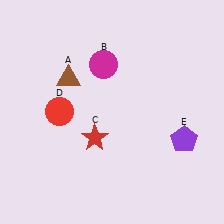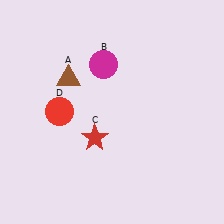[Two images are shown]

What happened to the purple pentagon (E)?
The purple pentagon (E) was removed in Image 2. It was in the bottom-right area of Image 1.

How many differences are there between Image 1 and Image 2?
There is 1 difference between the two images.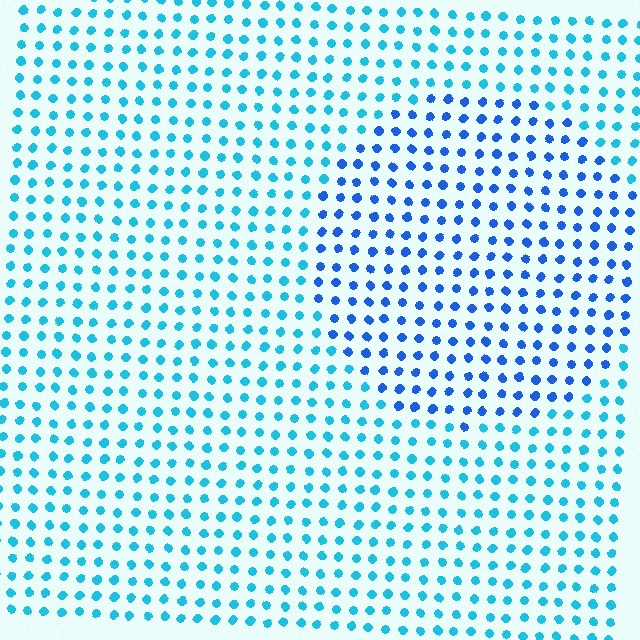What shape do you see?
I see a circle.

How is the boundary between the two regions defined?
The boundary is defined purely by a slight shift in hue (about 31 degrees). Spacing, size, and orientation are identical on both sides.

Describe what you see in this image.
The image is filled with small cyan elements in a uniform arrangement. A circle-shaped region is visible where the elements are tinted to a slightly different hue, forming a subtle color boundary.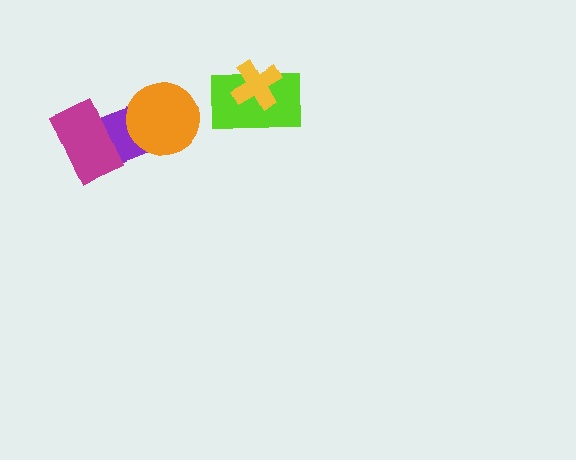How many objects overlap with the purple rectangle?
2 objects overlap with the purple rectangle.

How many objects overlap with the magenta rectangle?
1 object overlaps with the magenta rectangle.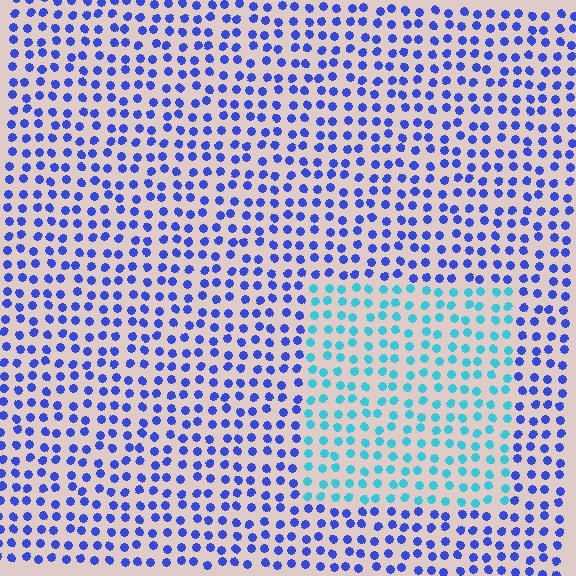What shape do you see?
I see a rectangle.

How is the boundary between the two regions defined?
The boundary is defined purely by a slight shift in hue (about 48 degrees). Spacing, size, and orientation are identical on both sides.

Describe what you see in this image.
The image is filled with small blue elements in a uniform arrangement. A rectangle-shaped region is visible where the elements are tinted to a slightly different hue, forming a subtle color boundary.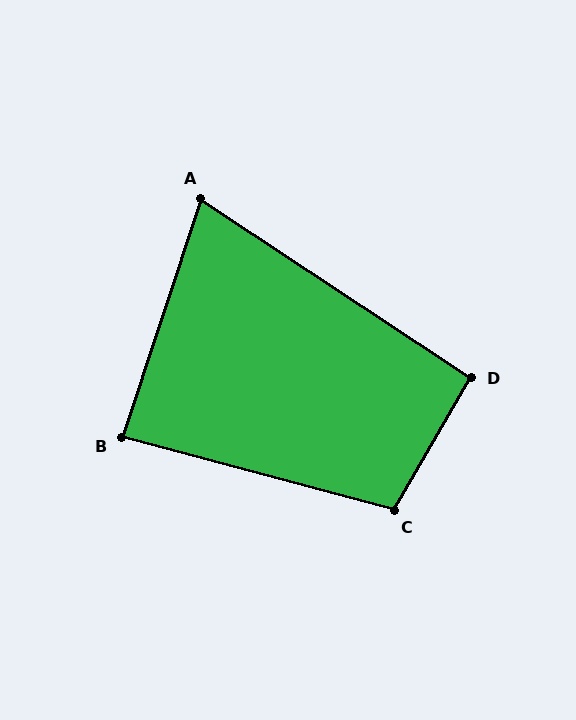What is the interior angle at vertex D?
Approximately 93 degrees (approximately right).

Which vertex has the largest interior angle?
C, at approximately 105 degrees.